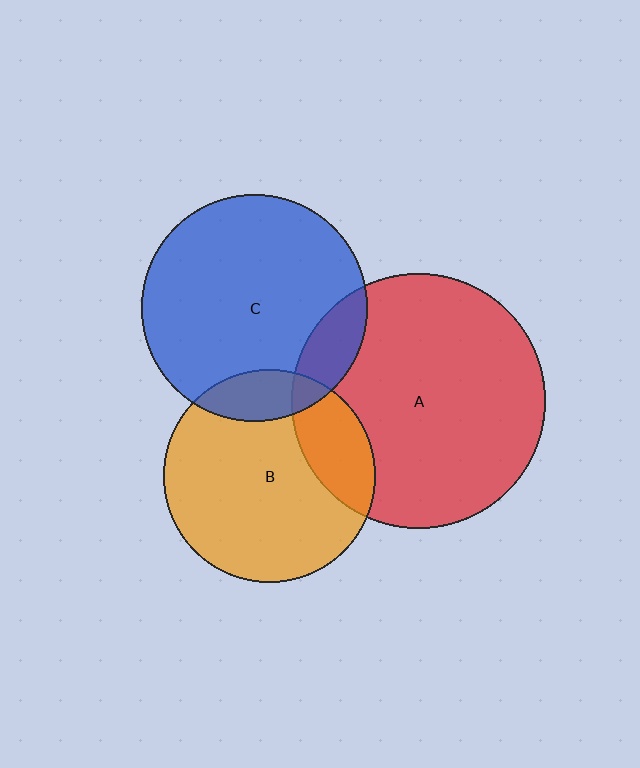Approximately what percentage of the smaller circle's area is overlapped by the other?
Approximately 15%.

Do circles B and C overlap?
Yes.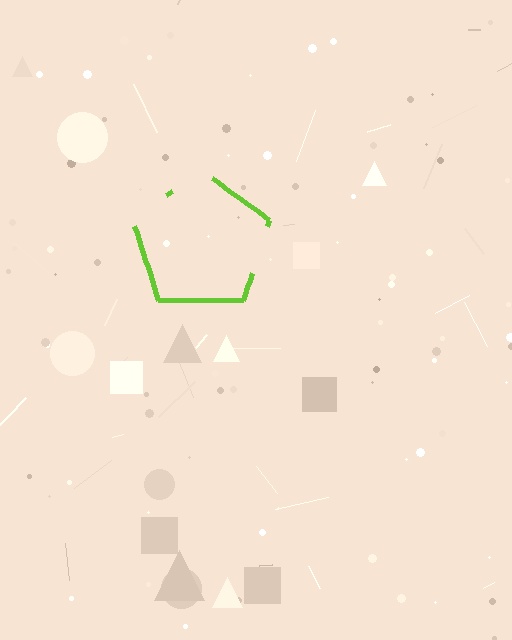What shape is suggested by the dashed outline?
The dashed outline suggests a pentagon.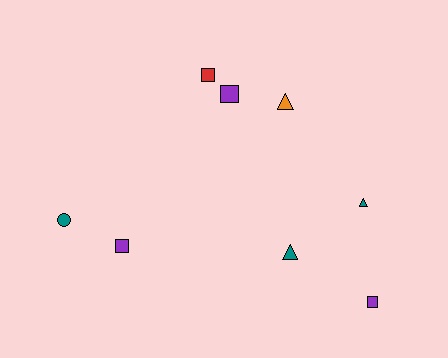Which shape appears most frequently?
Square, with 4 objects.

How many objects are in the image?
There are 8 objects.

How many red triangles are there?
There are no red triangles.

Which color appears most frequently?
Teal, with 3 objects.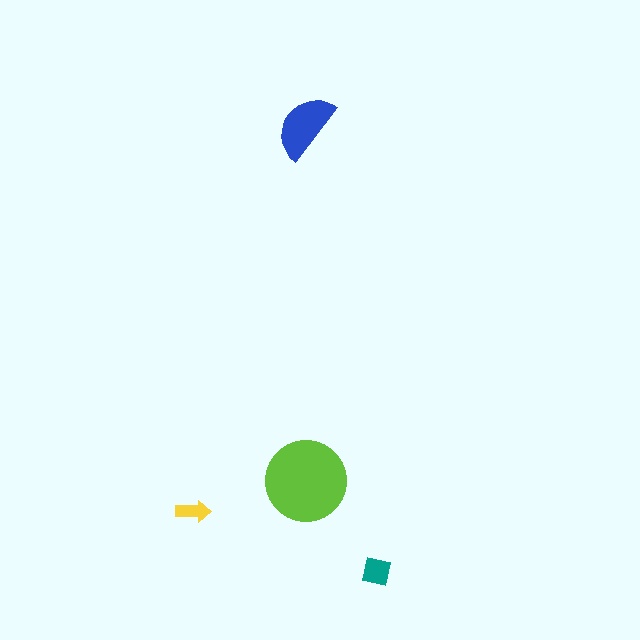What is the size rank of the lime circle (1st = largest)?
1st.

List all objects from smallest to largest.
The yellow arrow, the teal square, the blue semicircle, the lime circle.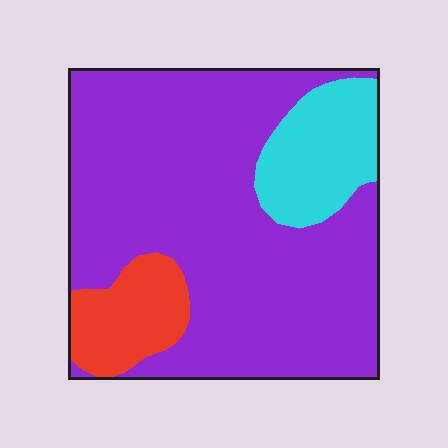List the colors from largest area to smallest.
From largest to smallest: purple, cyan, red.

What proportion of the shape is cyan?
Cyan covers 14% of the shape.